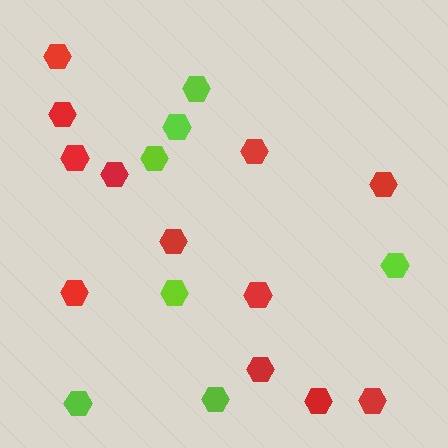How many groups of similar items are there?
There are 2 groups: one group of lime hexagons (7) and one group of red hexagons (12).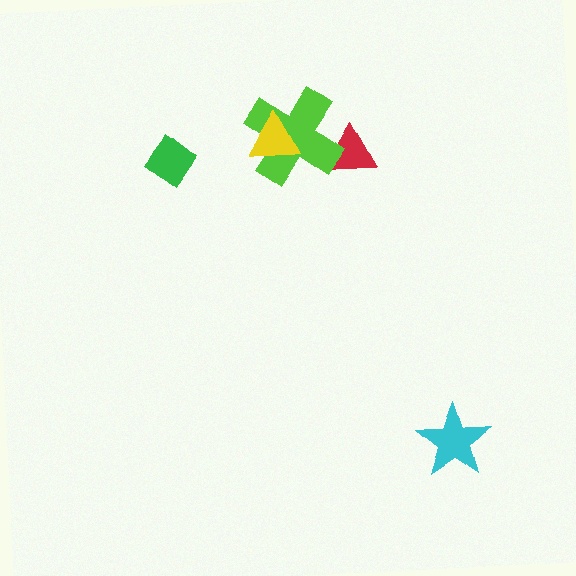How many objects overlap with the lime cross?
2 objects overlap with the lime cross.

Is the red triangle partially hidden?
Yes, it is partially covered by another shape.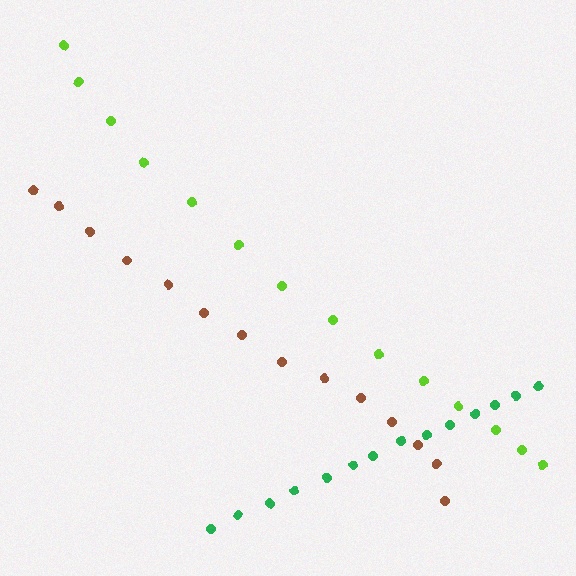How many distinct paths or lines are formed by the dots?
There are 3 distinct paths.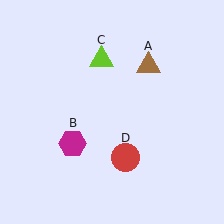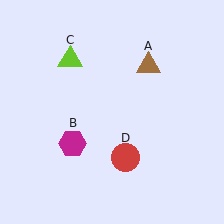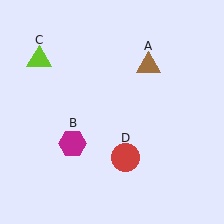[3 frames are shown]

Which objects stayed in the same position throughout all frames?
Brown triangle (object A) and magenta hexagon (object B) and red circle (object D) remained stationary.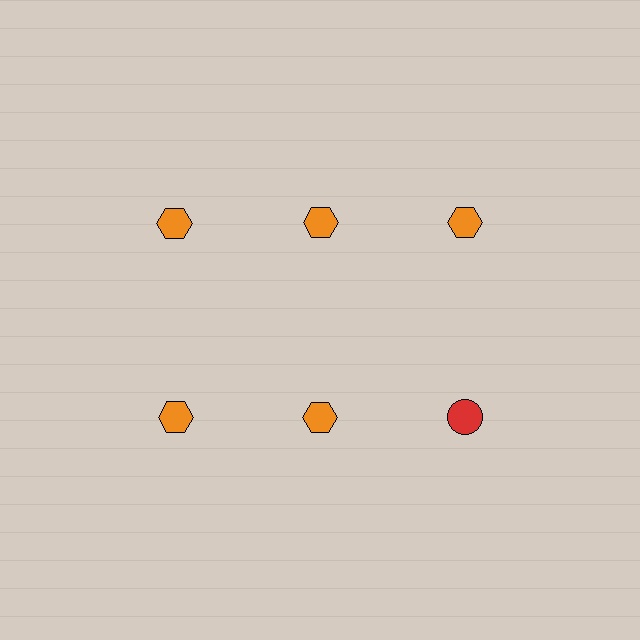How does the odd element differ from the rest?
It differs in both color (red instead of orange) and shape (circle instead of hexagon).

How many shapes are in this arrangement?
There are 6 shapes arranged in a grid pattern.